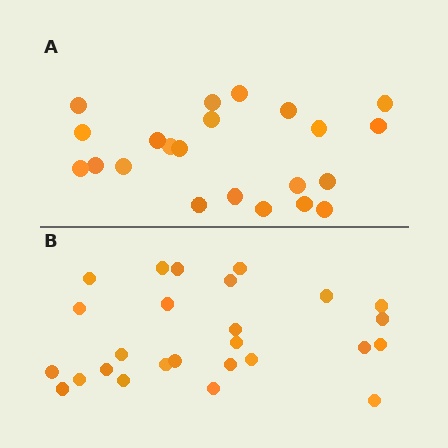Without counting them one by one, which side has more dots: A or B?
Region B (the bottom region) has more dots.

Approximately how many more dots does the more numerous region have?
Region B has about 4 more dots than region A.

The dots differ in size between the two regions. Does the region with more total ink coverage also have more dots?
No. Region A has more total ink coverage because its dots are larger, but region B actually contains more individual dots. Total area can be misleading — the number of items is what matters here.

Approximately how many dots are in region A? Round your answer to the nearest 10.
About 20 dots. (The exact count is 22, which rounds to 20.)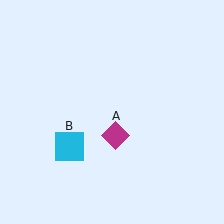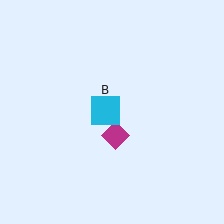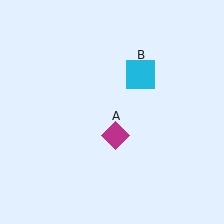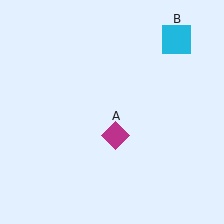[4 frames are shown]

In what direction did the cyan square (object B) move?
The cyan square (object B) moved up and to the right.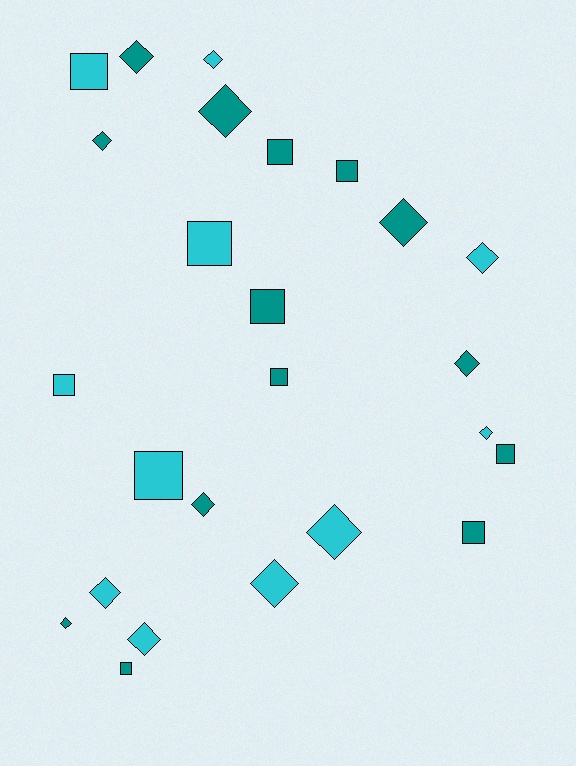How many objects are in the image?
There are 25 objects.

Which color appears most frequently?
Teal, with 14 objects.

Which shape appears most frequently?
Diamond, with 14 objects.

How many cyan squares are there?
There are 4 cyan squares.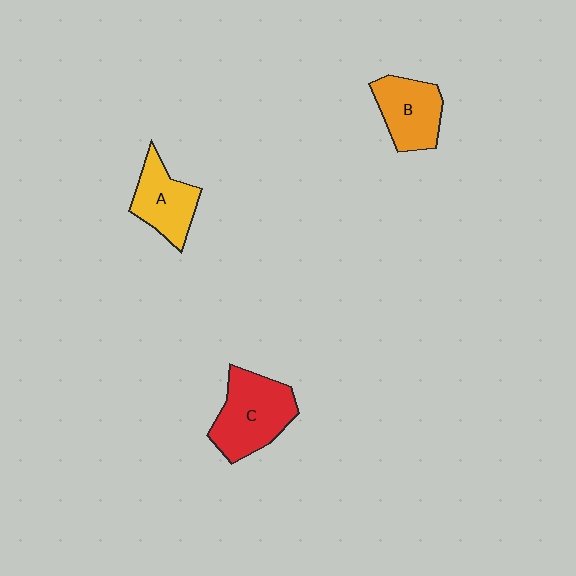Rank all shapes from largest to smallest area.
From largest to smallest: C (red), B (orange), A (yellow).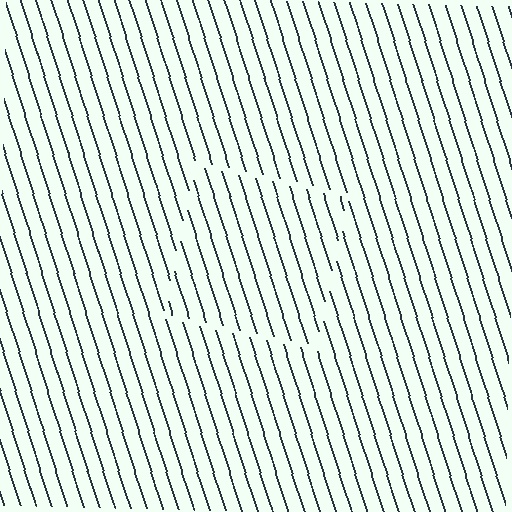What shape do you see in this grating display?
An illusory square. The interior of the shape contains the same grating, shifted by half a period — the contour is defined by the phase discontinuity where line-ends from the inner and outer gratings abut.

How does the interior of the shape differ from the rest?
The interior of the shape contains the same grating, shifted by half a period — the contour is defined by the phase discontinuity where line-ends from the inner and outer gratings abut.